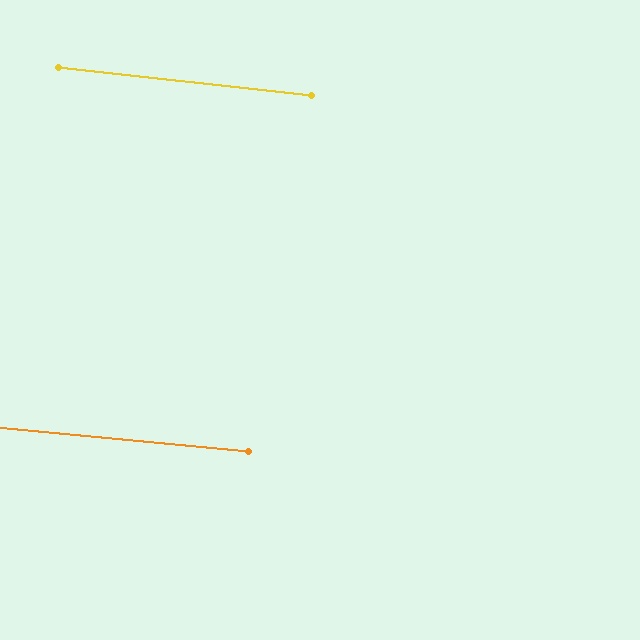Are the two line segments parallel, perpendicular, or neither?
Parallel — their directions differ by only 0.7°.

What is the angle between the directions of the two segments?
Approximately 1 degree.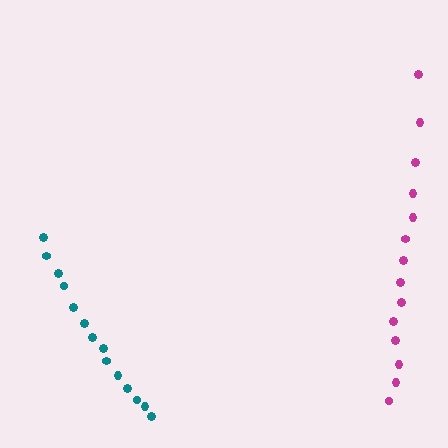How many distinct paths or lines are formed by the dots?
There are 2 distinct paths.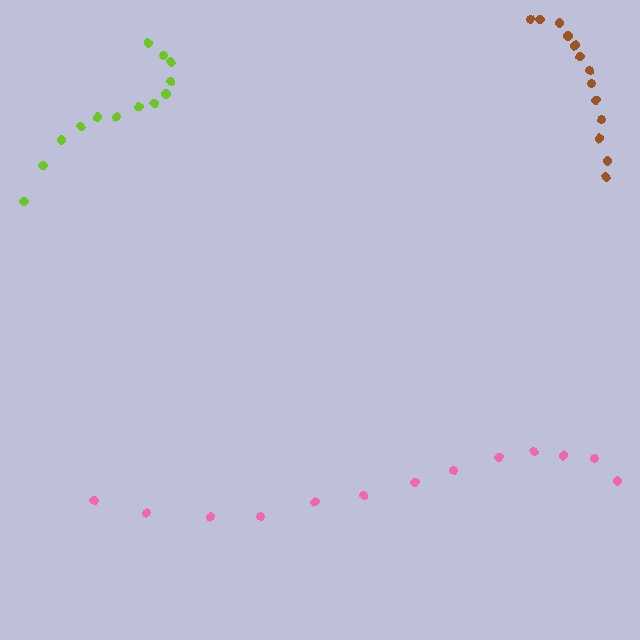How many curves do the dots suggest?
There are 3 distinct paths.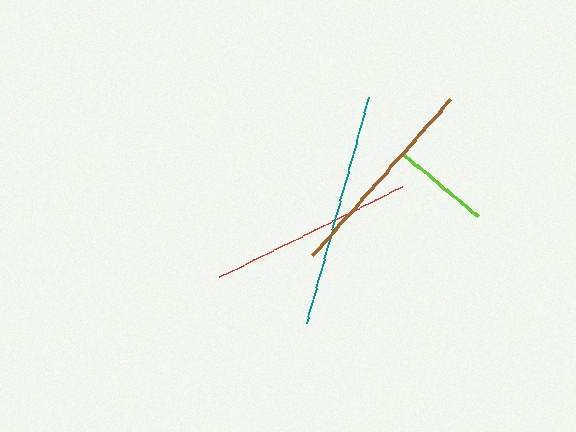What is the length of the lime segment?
The lime segment is approximately 99 pixels long.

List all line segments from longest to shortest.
From longest to shortest: teal, brown, red, lime.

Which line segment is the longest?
The teal line is the longest at approximately 236 pixels.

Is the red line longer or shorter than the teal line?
The teal line is longer than the red line.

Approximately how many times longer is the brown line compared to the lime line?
The brown line is approximately 2.1 times the length of the lime line.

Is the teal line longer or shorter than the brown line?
The teal line is longer than the brown line.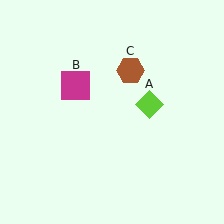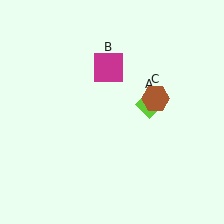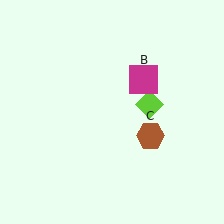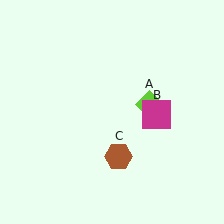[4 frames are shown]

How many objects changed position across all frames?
2 objects changed position: magenta square (object B), brown hexagon (object C).